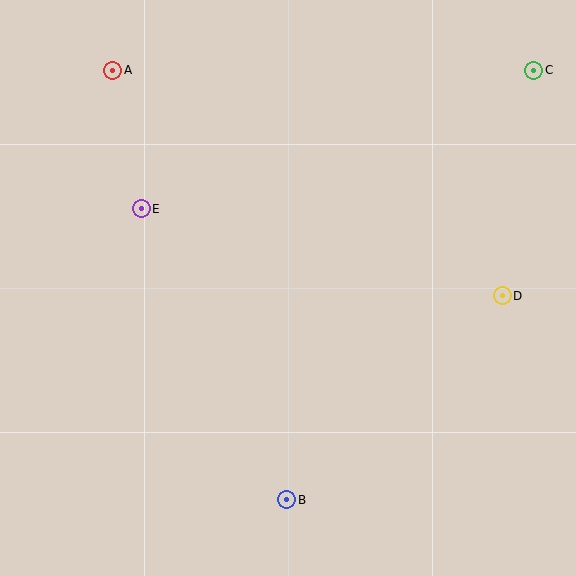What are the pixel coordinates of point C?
Point C is at (534, 70).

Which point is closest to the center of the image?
Point E at (141, 209) is closest to the center.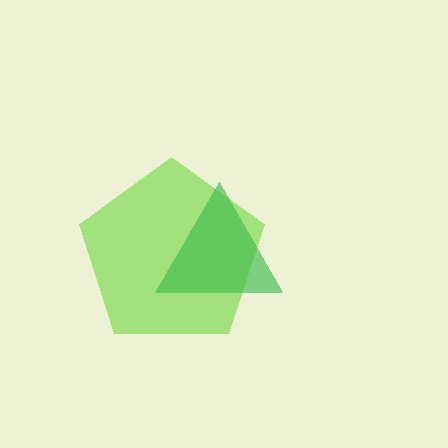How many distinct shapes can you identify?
There are 2 distinct shapes: a lime pentagon, a green triangle.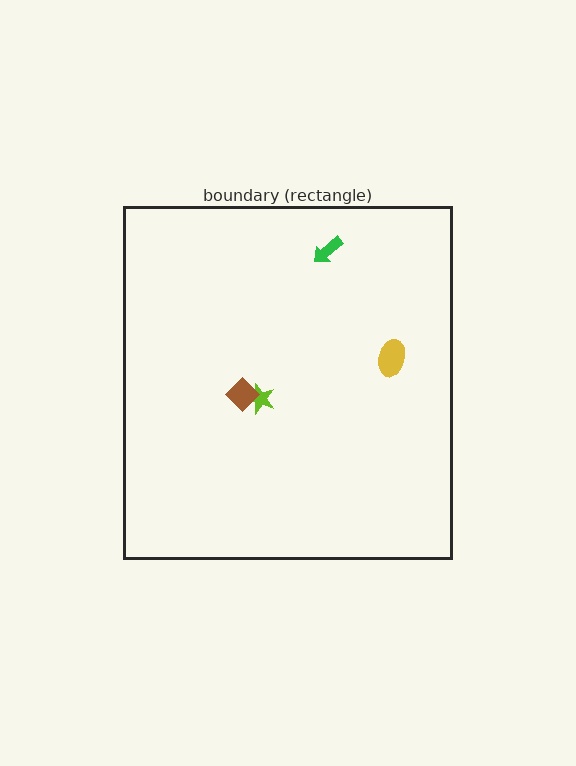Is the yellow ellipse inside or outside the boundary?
Inside.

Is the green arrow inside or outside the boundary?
Inside.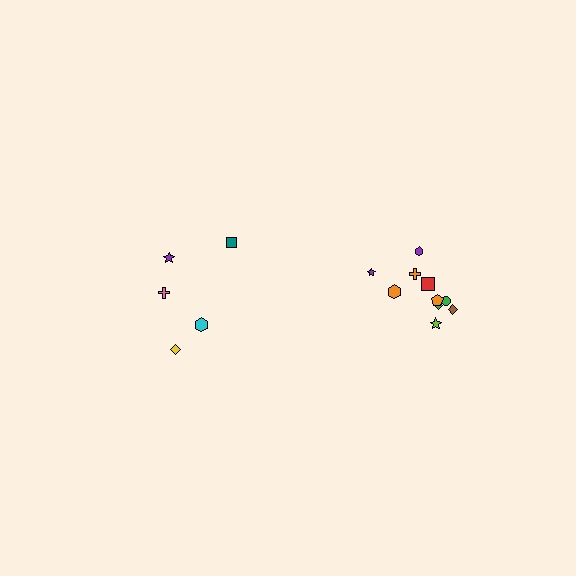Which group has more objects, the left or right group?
The right group.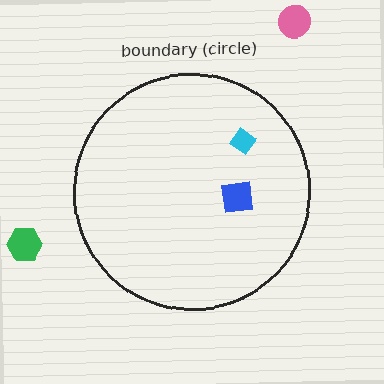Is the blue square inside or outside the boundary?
Inside.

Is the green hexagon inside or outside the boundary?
Outside.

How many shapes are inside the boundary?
2 inside, 2 outside.